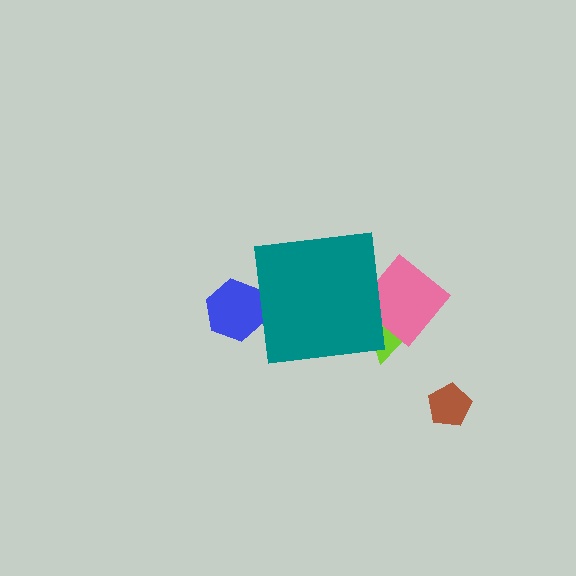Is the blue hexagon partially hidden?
Yes, the blue hexagon is partially hidden behind the teal square.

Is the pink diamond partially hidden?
Yes, the pink diamond is partially hidden behind the teal square.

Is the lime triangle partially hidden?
Yes, the lime triangle is partially hidden behind the teal square.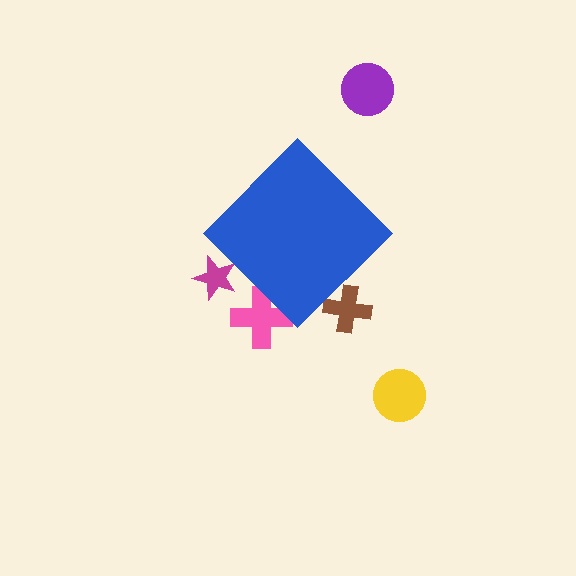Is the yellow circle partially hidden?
No, the yellow circle is fully visible.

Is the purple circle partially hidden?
No, the purple circle is fully visible.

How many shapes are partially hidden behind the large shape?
3 shapes are partially hidden.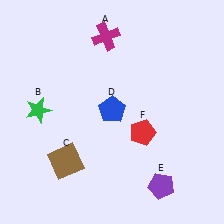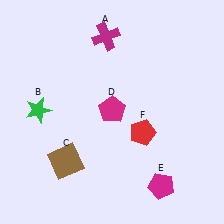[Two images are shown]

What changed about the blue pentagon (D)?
In Image 1, D is blue. In Image 2, it changed to magenta.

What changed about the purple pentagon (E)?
In Image 1, E is purple. In Image 2, it changed to magenta.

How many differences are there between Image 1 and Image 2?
There are 2 differences between the two images.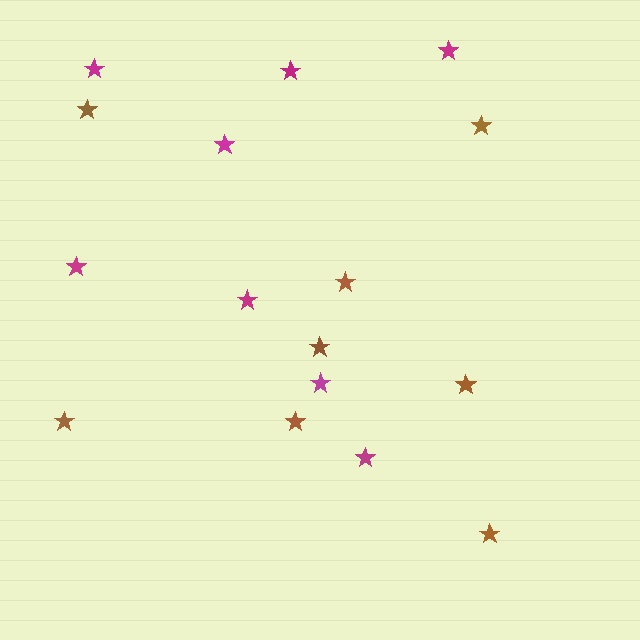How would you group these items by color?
There are 2 groups: one group of magenta stars (8) and one group of brown stars (8).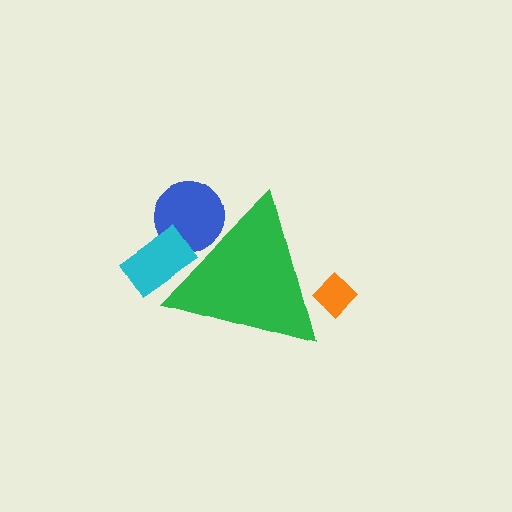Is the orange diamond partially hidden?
Yes, the orange diamond is partially hidden behind the green triangle.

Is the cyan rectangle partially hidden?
Yes, the cyan rectangle is partially hidden behind the green triangle.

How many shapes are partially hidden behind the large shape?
3 shapes are partially hidden.